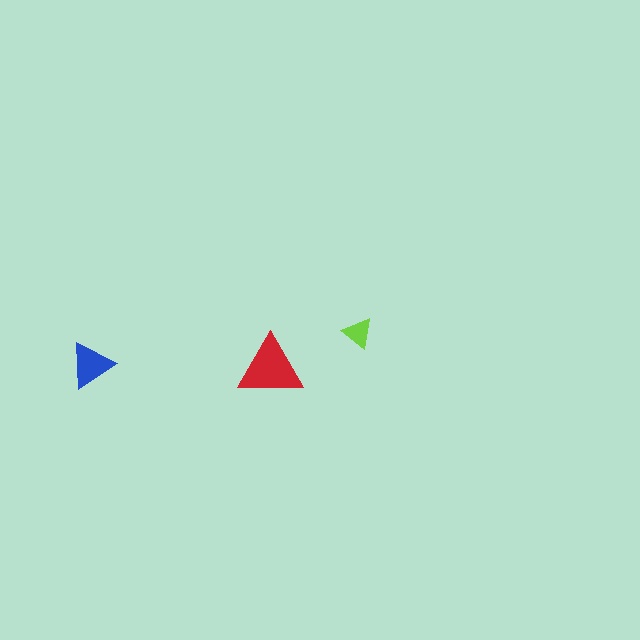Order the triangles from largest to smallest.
the red one, the blue one, the lime one.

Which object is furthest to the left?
The blue triangle is leftmost.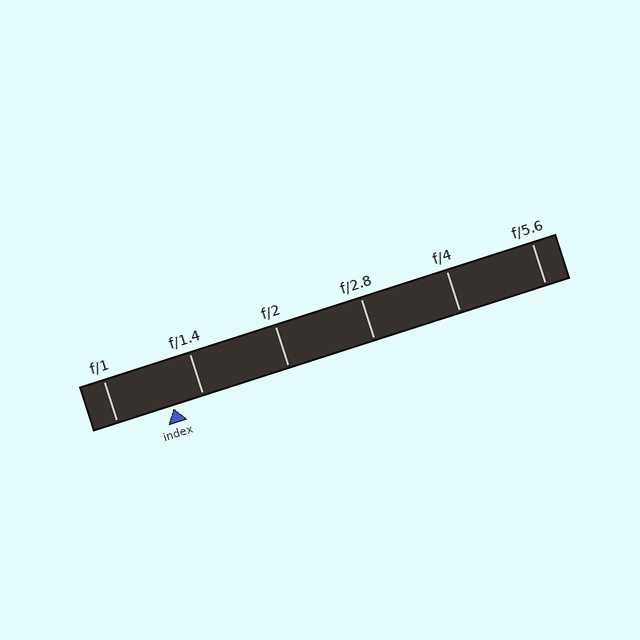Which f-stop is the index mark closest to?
The index mark is closest to f/1.4.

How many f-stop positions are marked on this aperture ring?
There are 6 f-stop positions marked.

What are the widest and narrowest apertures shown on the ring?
The widest aperture shown is f/1 and the narrowest is f/5.6.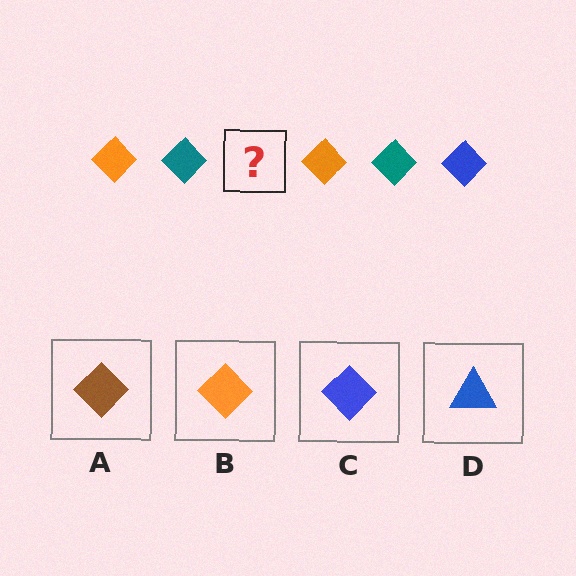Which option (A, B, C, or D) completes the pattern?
C.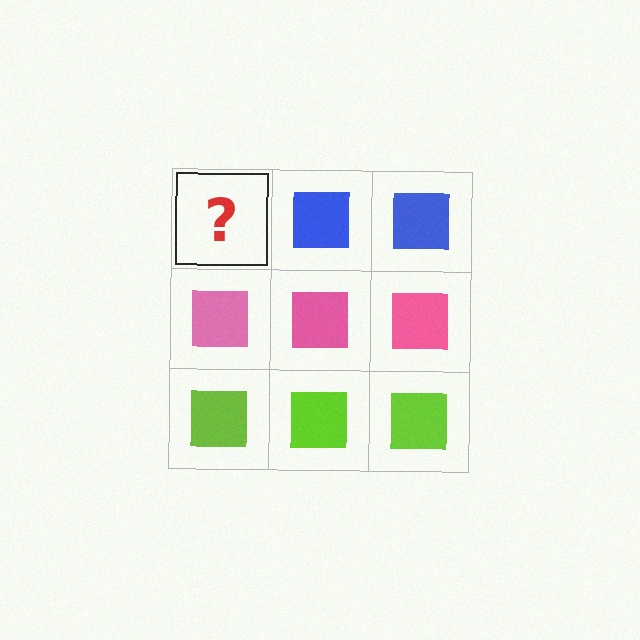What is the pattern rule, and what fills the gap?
The rule is that each row has a consistent color. The gap should be filled with a blue square.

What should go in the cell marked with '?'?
The missing cell should contain a blue square.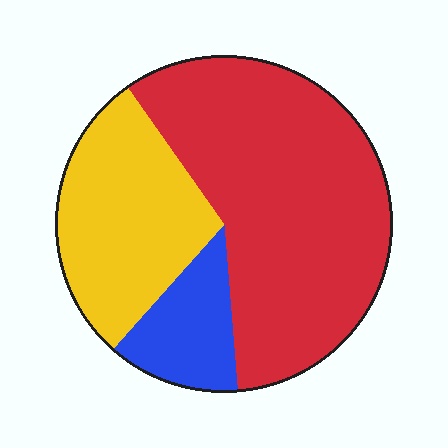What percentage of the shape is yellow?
Yellow takes up between a sixth and a third of the shape.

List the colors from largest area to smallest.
From largest to smallest: red, yellow, blue.